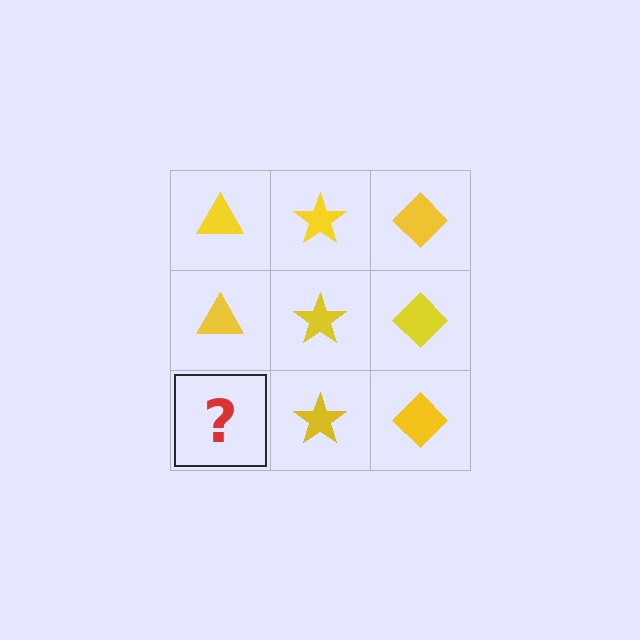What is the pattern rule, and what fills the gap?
The rule is that each column has a consistent shape. The gap should be filled with a yellow triangle.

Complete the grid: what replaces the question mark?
The question mark should be replaced with a yellow triangle.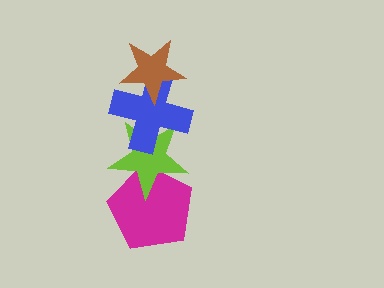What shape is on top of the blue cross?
The brown star is on top of the blue cross.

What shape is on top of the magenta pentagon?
The lime star is on top of the magenta pentagon.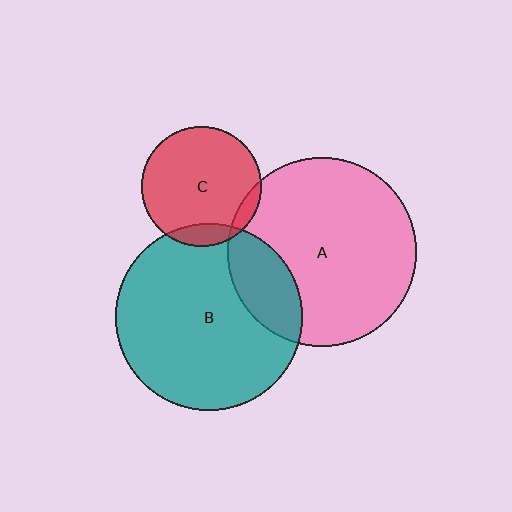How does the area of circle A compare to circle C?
Approximately 2.5 times.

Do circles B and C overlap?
Yes.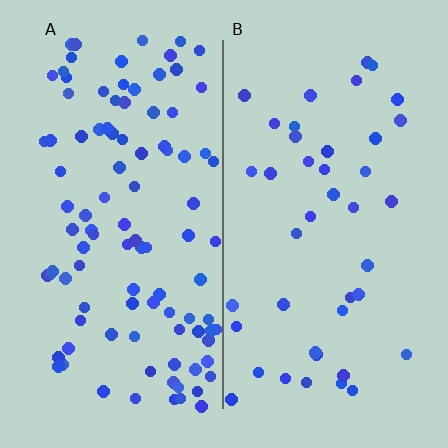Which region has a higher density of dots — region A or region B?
A (the left).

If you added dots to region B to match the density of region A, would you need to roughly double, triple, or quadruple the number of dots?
Approximately double.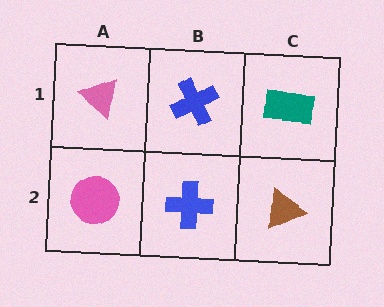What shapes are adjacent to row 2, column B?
A blue cross (row 1, column B), a pink circle (row 2, column A), a brown triangle (row 2, column C).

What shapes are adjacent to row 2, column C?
A teal rectangle (row 1, column C), a blue cross (row 2, column B).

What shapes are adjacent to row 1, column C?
A brown triangle (row 2, column C), a blue cross (row 1, column B).